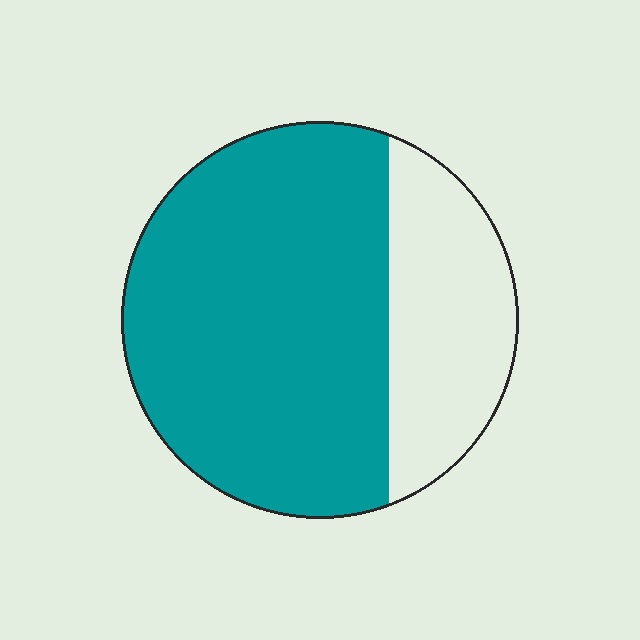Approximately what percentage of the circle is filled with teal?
Approximately 70%.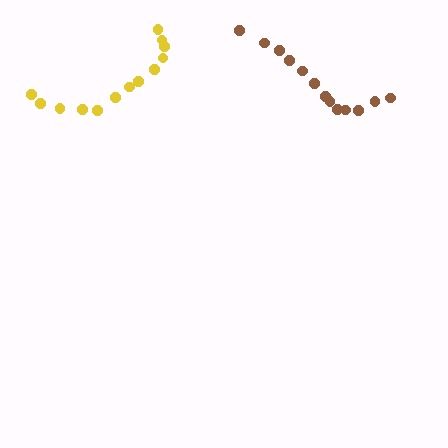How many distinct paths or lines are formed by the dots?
There are 2 distinct paths.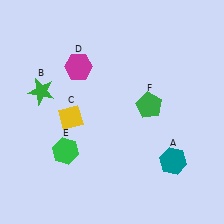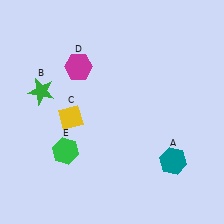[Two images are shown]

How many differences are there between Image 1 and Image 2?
There is 1 difference between the two images.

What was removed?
The green pentagon (F) was removed in Image 2.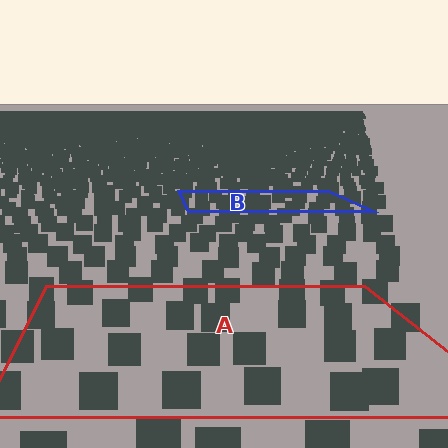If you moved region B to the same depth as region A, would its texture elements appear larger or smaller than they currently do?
They would appear larger. At a closer depth, the same texture elements are projected at a bigger on-screen size.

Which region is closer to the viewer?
Region A is closer. The texture elements there are larger and more spread out.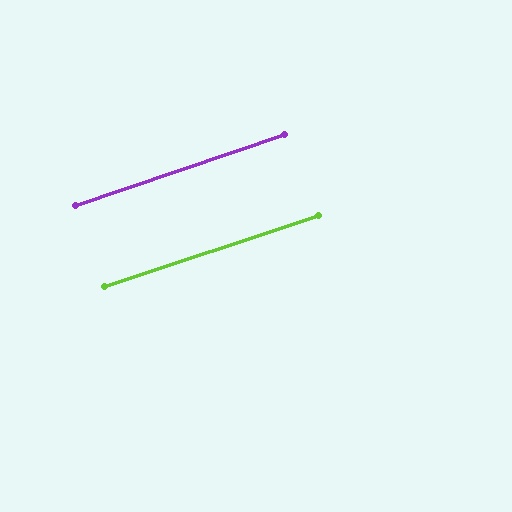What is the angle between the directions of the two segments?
Approximately 1 degree.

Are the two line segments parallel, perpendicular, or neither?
Parallel — their directions differ by only 0.5°.